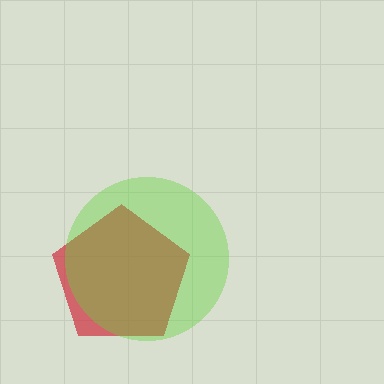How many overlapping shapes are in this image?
There are 2 overlapping shapes in the image.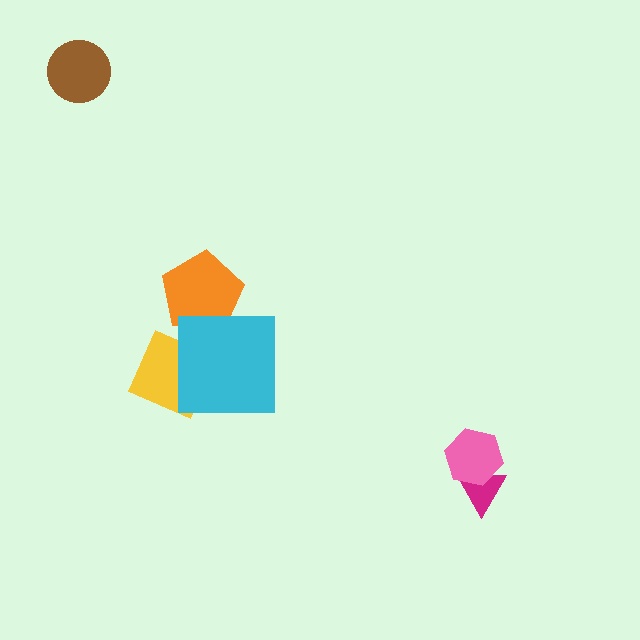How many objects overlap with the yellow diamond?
1 object overlaps with the yellow diamond.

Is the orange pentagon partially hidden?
Yes, it is partially covered by another shape.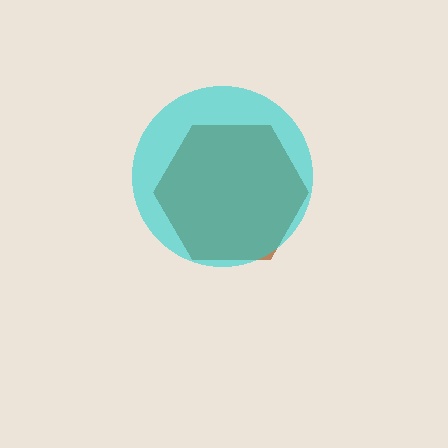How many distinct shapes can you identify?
There are 2 distinct shapes: a brown hexagon, a cyan circle.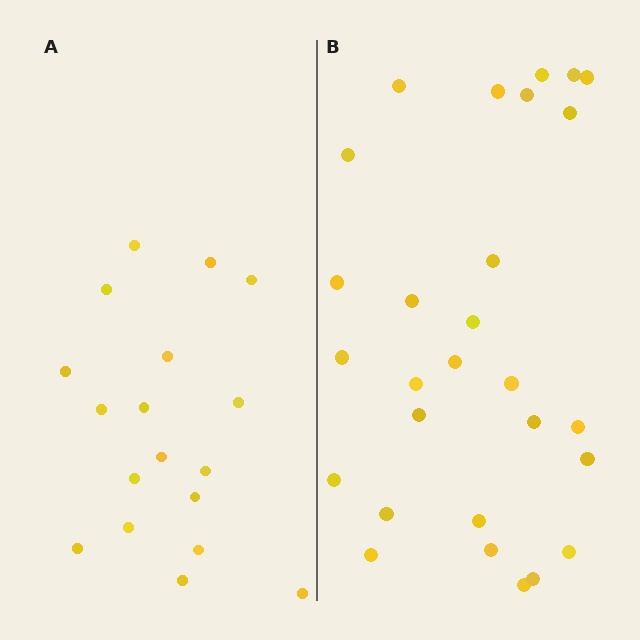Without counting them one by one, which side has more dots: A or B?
Region B (the right region) has more dots.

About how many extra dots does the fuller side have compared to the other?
Region B has roughly 10 or so more dots than region A.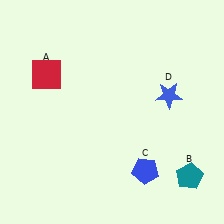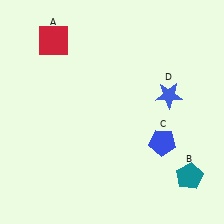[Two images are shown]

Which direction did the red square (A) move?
The red square (A) moved up.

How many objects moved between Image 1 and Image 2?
2 objects moved between the two images.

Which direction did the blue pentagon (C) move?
The blue pentagon (C) moved up.